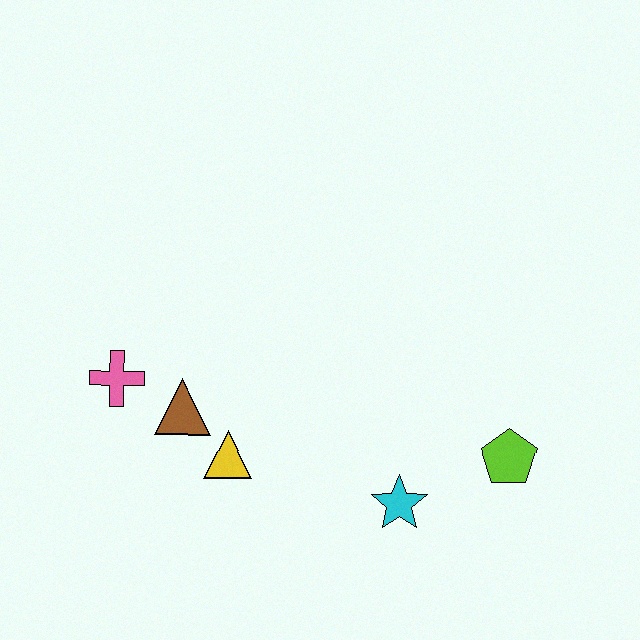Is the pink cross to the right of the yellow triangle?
No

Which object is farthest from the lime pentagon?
The pink cross is farthest from the lime pentagon.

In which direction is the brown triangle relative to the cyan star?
The brown triangle is to the left of the cyan star.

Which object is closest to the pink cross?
The brown triangle is closest to the pink cross.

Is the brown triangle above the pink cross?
No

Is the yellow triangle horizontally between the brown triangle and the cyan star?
Yes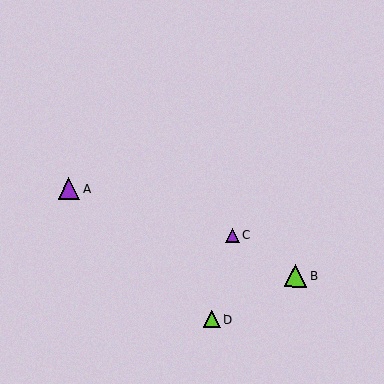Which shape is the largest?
The lime triangle (labeled B) is the largest.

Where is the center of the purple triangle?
The center of the purple triangle is at (69, 189).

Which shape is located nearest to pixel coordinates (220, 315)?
The lime triangle (labeled D) at (212, 319) is nearest to that location.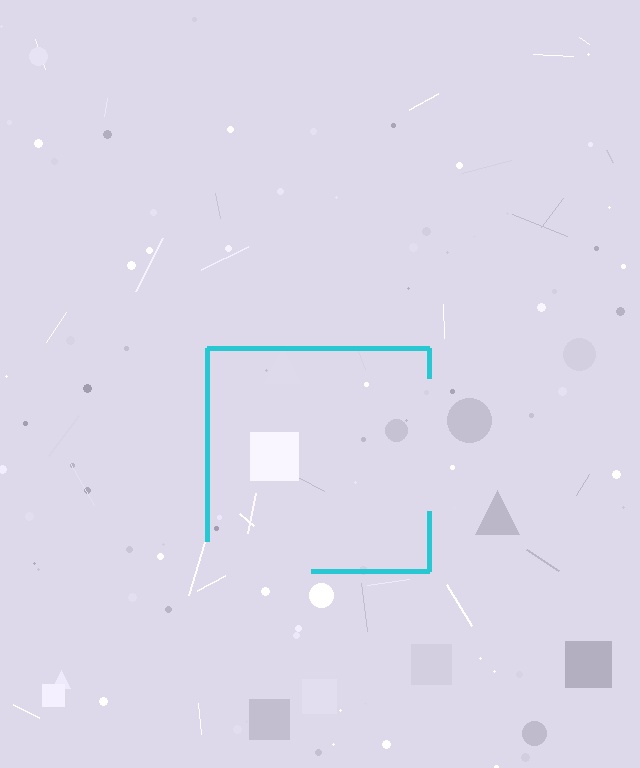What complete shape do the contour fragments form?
The contour fragments form a square.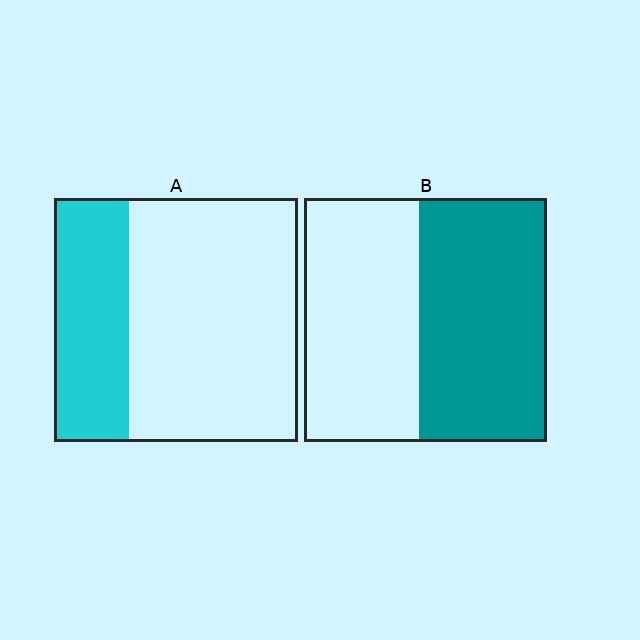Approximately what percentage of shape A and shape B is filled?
A is approximately 30% and B is approximately 55%.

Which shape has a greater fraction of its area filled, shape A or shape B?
Shape B.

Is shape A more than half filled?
No.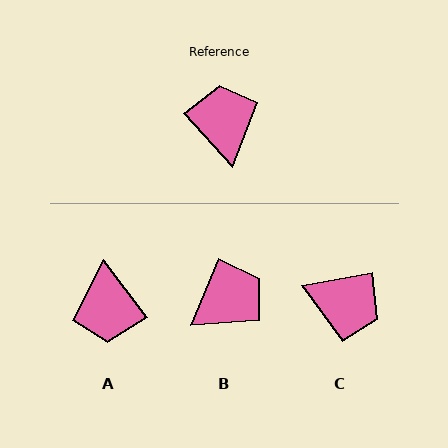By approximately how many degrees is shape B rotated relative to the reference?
Approximately 65 degrees clockwise.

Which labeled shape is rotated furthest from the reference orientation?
A, about 174 degrees away.